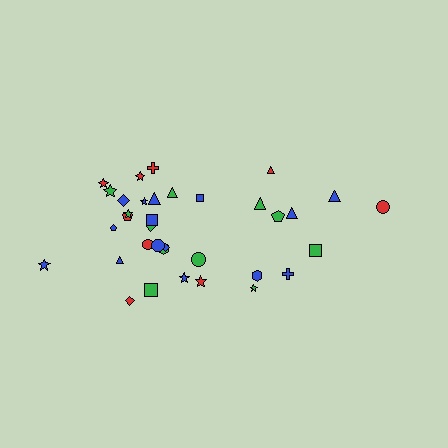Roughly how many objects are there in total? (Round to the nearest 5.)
Roughly 35 objects in total.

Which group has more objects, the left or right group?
The left group.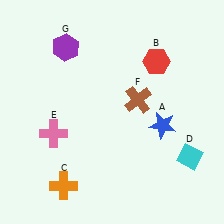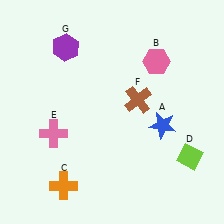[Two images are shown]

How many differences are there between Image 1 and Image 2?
There are 2 differences between the two images.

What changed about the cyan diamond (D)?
In Image 1, D is cyan. In Image 2, it changed to lime.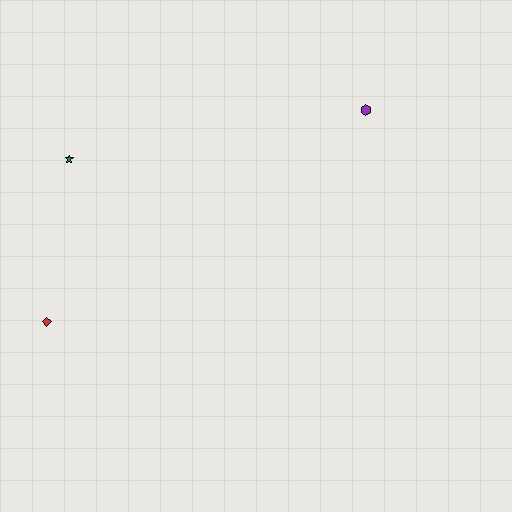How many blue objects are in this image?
There are no blue objects.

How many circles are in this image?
There are no circles.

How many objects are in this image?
There are 3 objects.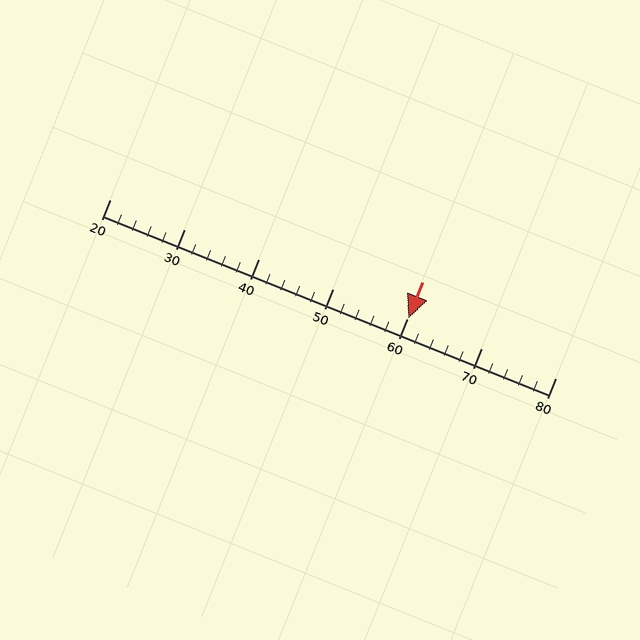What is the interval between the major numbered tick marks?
The major tick marks are spaced 10 units apart.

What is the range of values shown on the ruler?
The ruler shows values from 20 to 80.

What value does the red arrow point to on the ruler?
The red arrow points to approximately 60.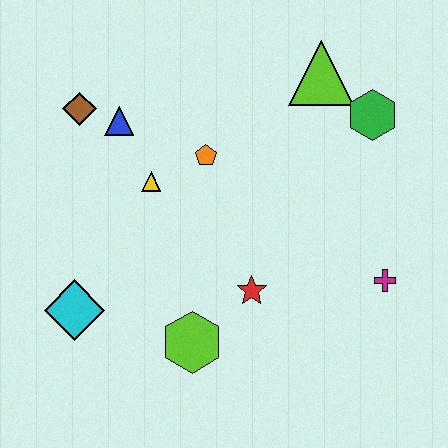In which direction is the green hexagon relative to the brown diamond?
The green hexagon is to the right of the brown diamond.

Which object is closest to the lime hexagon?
The red star is closest to the lime hexagon.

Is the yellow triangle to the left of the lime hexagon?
Yes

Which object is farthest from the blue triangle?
The magenta cross is farthest from the blue triangle.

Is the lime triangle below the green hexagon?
No